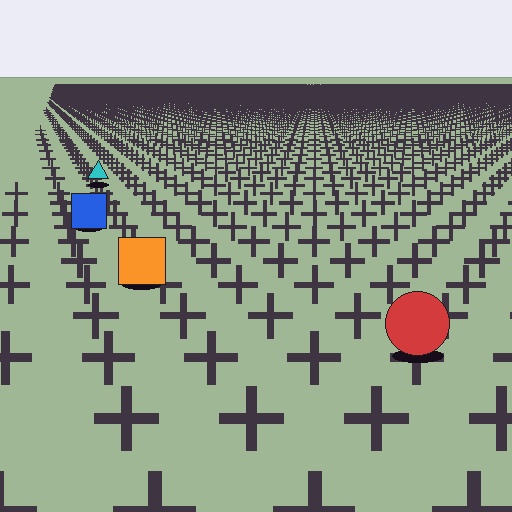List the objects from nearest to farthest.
From nearest to farthest: the red circle, the orange square, the blue square, the cyan triangle.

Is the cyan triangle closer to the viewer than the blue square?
No. The blue square is closer — you can tell from the texture gradient: the ground texture is coarser near it.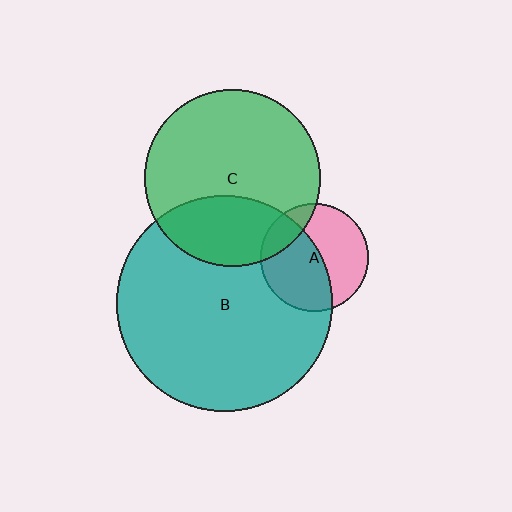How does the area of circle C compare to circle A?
Approximately 2.7 times.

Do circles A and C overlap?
Yes.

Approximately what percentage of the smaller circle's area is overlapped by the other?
Approximately 15%.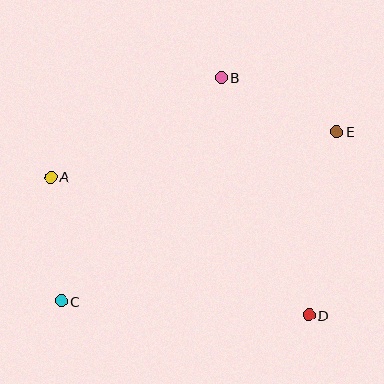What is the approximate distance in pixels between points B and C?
The distance between B and C is approximately 275 pixels.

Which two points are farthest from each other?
Points C and E are farthest from each other.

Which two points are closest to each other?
Points A and C are closest to each other.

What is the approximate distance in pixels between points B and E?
The distance between B and E is approximately 127 pixels.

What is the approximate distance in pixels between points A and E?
The distance between A and E is approximately 289 pixels.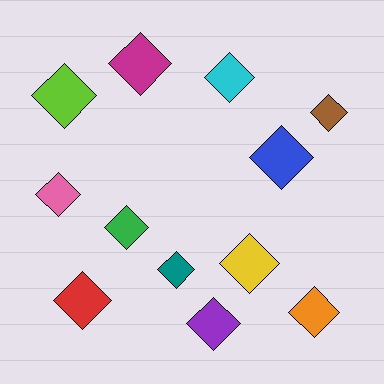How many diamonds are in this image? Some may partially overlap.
There are 12 diamonds.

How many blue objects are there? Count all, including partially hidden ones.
There is 1 blue object.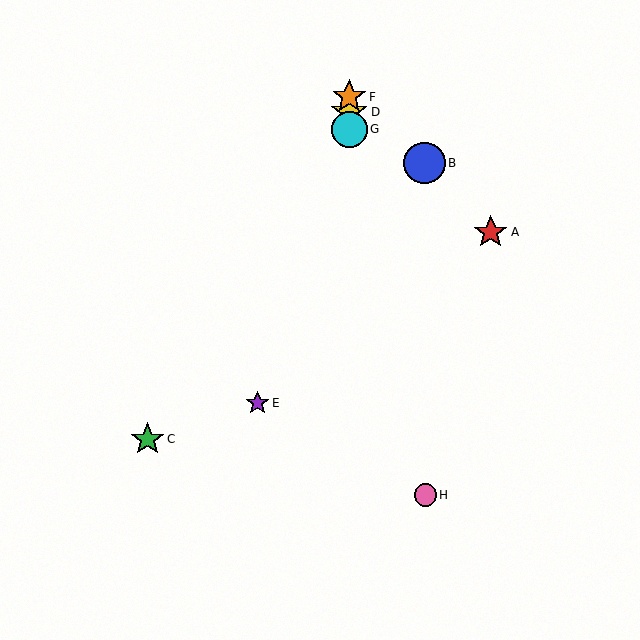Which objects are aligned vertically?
Objects D, F, G are aligned vertically.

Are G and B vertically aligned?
No, G is at x≈349 and B is at x≈425.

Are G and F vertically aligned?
Yes, both are at x≈349.